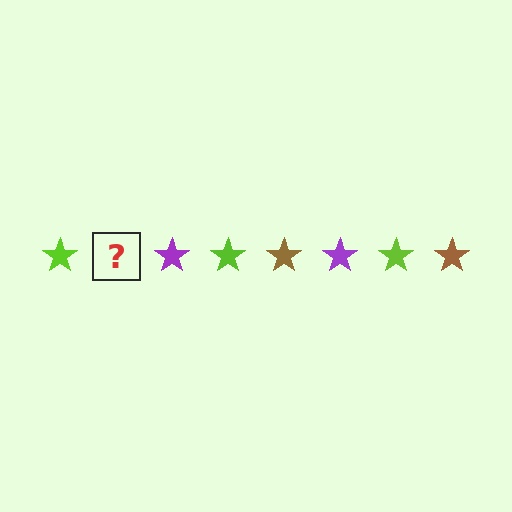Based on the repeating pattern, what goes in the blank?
The blank should be a brown star.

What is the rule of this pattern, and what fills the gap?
The rule is that the pattern cycles through lime, brown, purple stars. The gap should be filled with a brown star.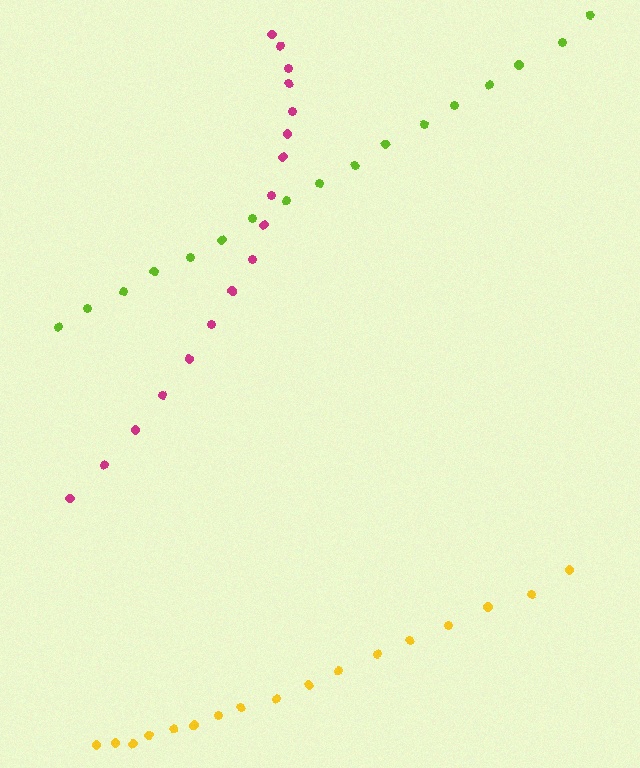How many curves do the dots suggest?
There are 3 distinct paths.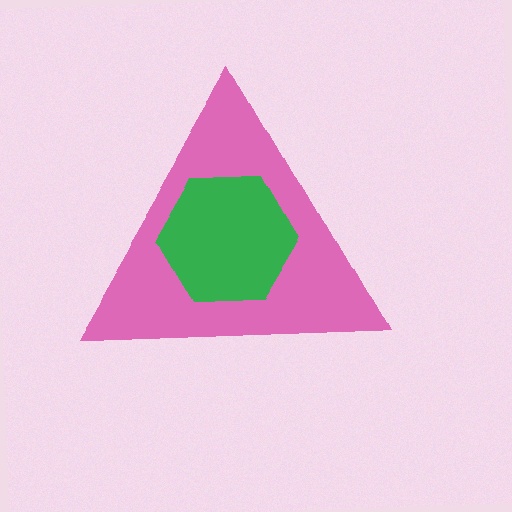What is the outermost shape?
The pink triangle.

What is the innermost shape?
The green hexagon.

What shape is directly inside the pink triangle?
The green hexagon.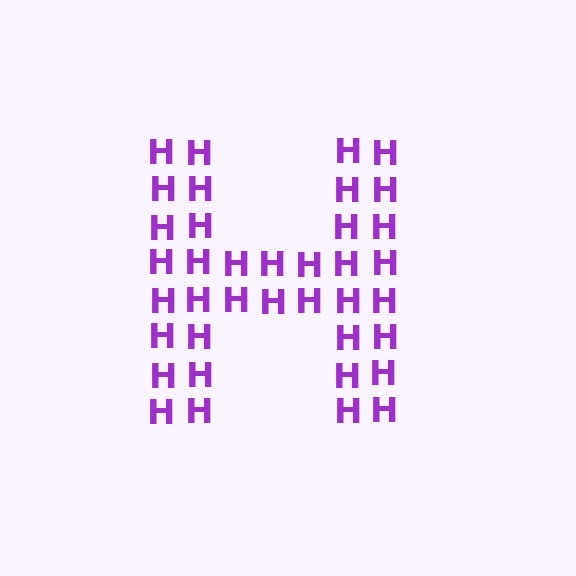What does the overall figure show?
The overall figure shows the letter H.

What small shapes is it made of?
It is made of small letter H's.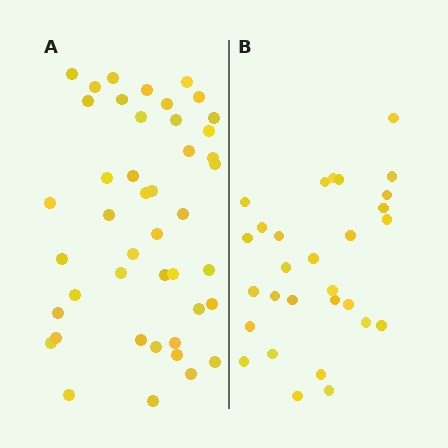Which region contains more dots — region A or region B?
Region A (the left region) has more dots.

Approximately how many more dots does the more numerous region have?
Region A has approximately 15 more dots than region B.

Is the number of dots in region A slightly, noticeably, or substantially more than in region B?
Region A has substantially more. The ratio is roughly 1.5 to 1.